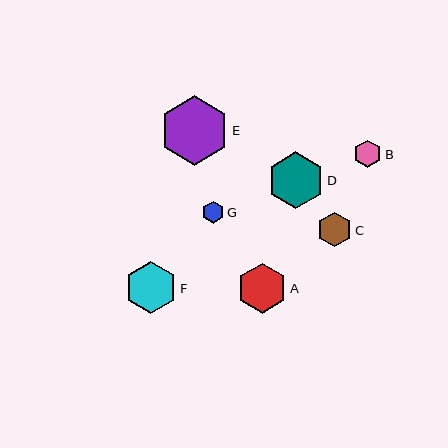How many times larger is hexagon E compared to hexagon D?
Hexagon E is approximately 1.2 times the size of hexagon D.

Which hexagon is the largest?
Hexagon E is the largest with a size of approximately 69 pixels.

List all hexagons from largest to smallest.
From largest to smallest: E, D, F, A, C, B, G.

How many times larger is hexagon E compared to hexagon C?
Hexagon E is approximately 2.0 times the size of hexagon C.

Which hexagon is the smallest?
Hexagon G is the smallest with a size of approximately 22 pixels.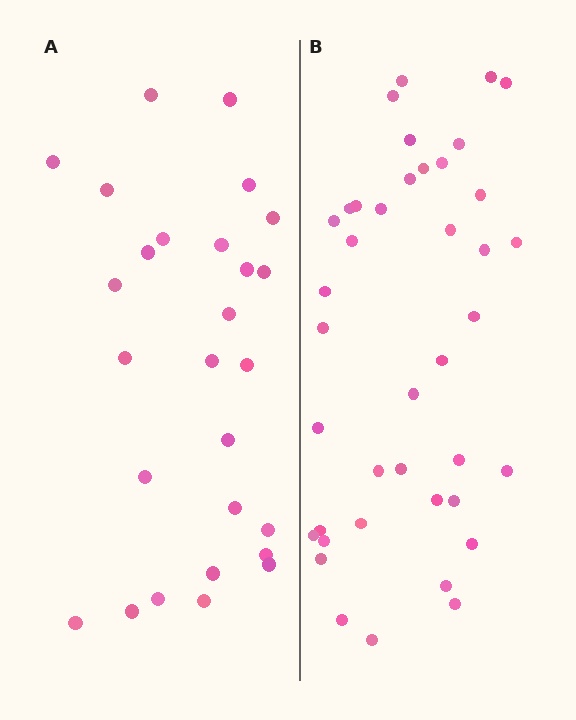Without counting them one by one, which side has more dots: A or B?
Region B (the right region) has more dots.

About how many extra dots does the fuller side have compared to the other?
Region B has approximately 15 more dots than region A.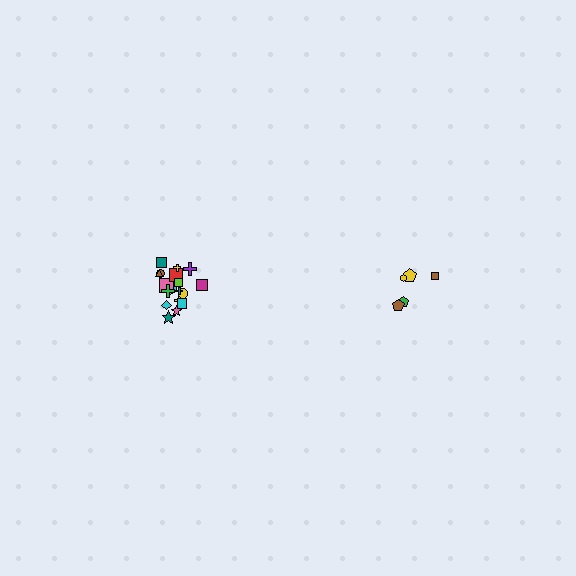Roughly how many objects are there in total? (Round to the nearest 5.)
Roughly 25 objects in total.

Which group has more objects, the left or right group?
The left group.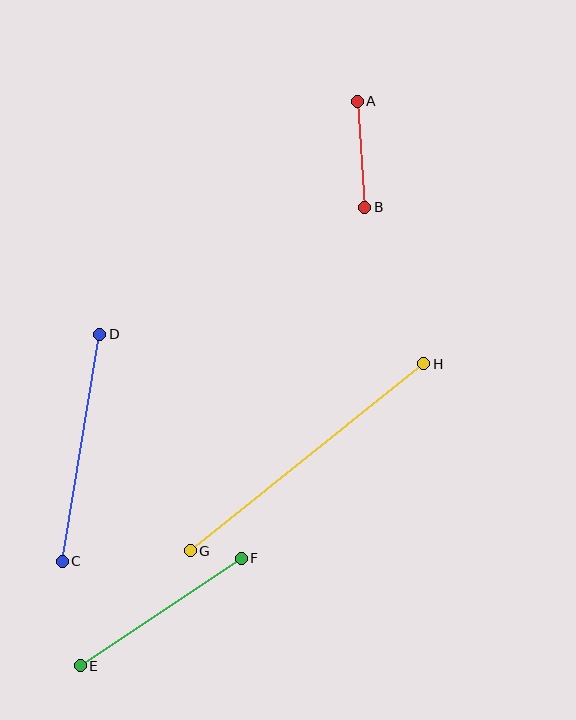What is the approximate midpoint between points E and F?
The midpoint is at approximately (161, 612) pixels.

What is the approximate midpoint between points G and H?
The midpoint is at approximately (307, 457) pixels.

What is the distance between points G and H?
The distance is approximately 299 pixels.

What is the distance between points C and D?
The distance is approximately 230 pixels.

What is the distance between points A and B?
The distance is approximately 106 pixels.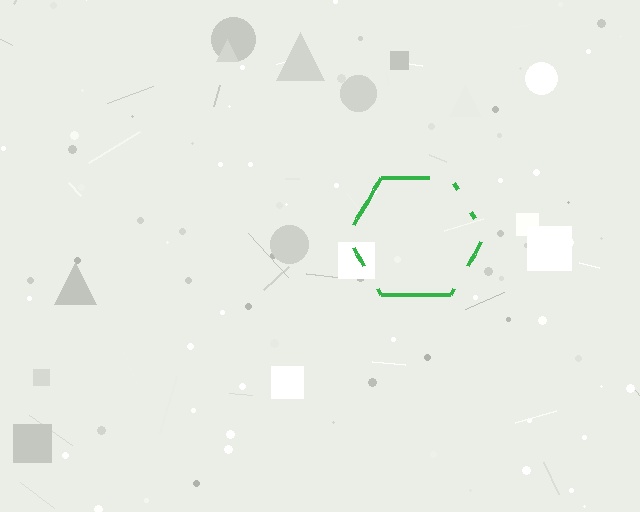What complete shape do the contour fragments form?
The contour fragments form a hexagon.